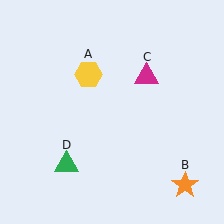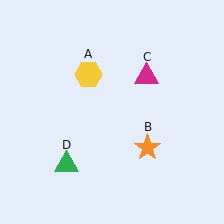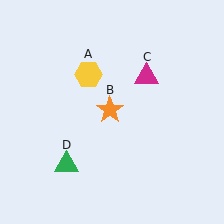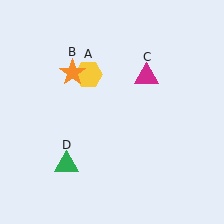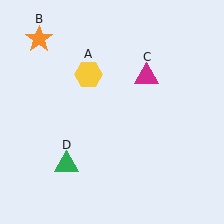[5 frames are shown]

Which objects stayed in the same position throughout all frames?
Yellow hexagon (object A) and magenta triangle (object C) and green triangle (object D) remained stationary.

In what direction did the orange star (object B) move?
The orange star (object B) moved up and to the left.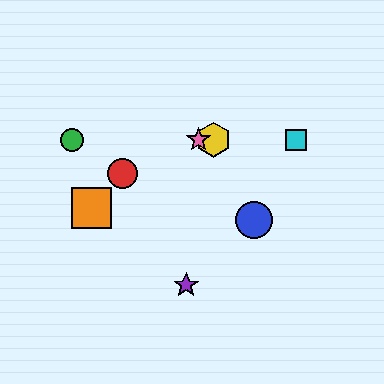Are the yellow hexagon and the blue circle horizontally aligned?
No, the yellow hexagon is at y≈140 and the blue circle is at y≈220.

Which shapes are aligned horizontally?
The green circle, the yellow hexagon, the cyan square, the pink star are aligned horizontally.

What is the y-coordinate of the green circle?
The green circle is at y≈140.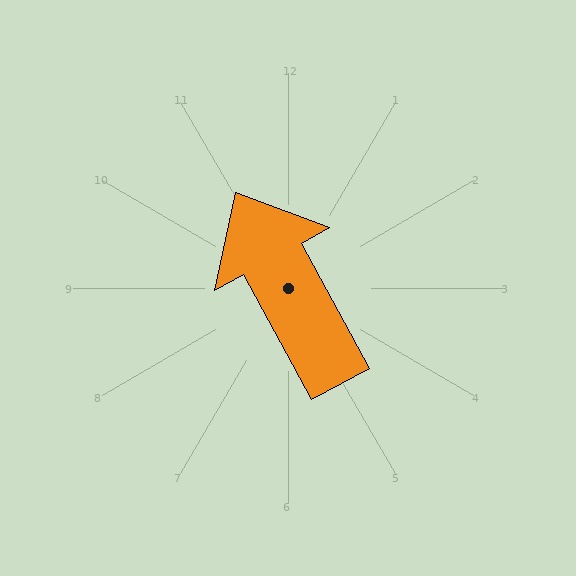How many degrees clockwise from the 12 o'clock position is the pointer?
Approximately 331 degrees.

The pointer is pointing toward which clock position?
Roughly 11 o'clock.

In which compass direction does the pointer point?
Northwest.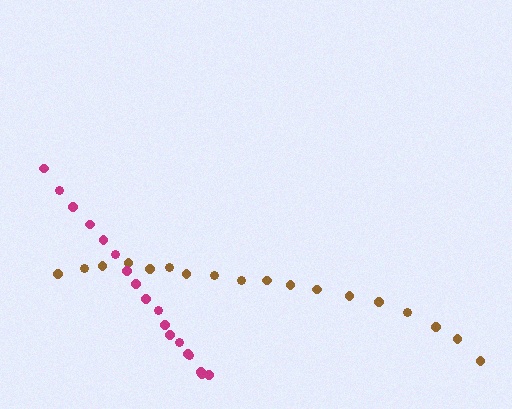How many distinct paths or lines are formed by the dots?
There are 2 distinct paths.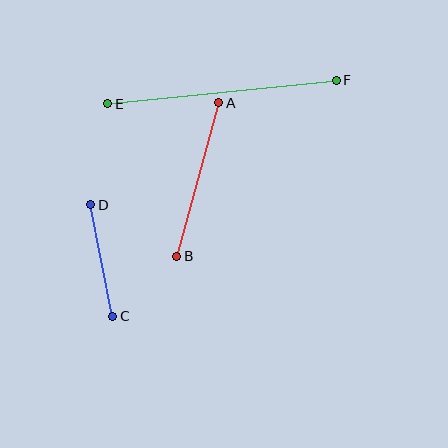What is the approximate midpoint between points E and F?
The midpoint is at approximately (222, 92) pixels.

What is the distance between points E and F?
The distance is approximately 230 pixels.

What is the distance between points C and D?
The distance is approximately 114 pixels.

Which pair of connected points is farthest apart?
Points E and F are farthest apart.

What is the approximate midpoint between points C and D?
The midpoint is at approximately (102, 260) pixels.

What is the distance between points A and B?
The distance is approximately 159 pixels.